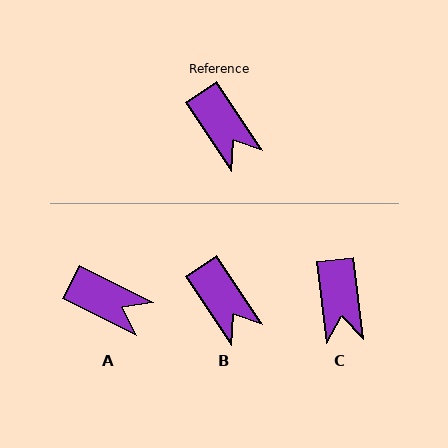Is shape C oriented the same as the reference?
No, it is off by about 27 degrees.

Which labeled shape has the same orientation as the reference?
B.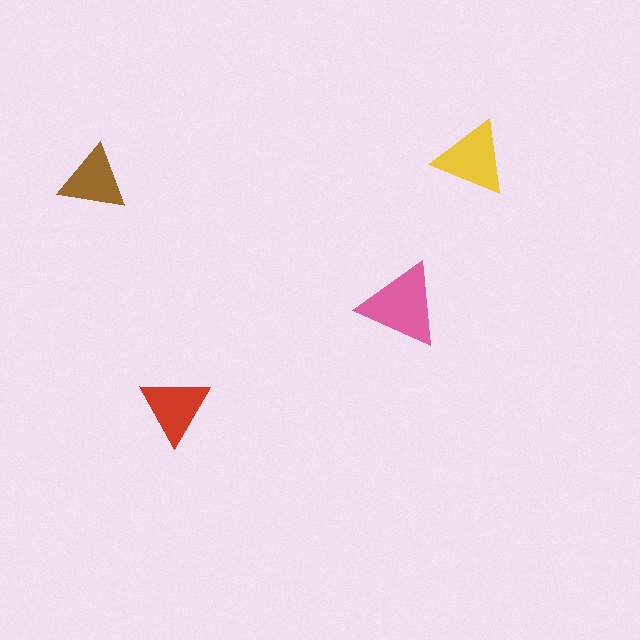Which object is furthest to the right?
The yellow triangle is rightmost.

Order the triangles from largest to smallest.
the pink one, the yellow one, the red one, the brown one.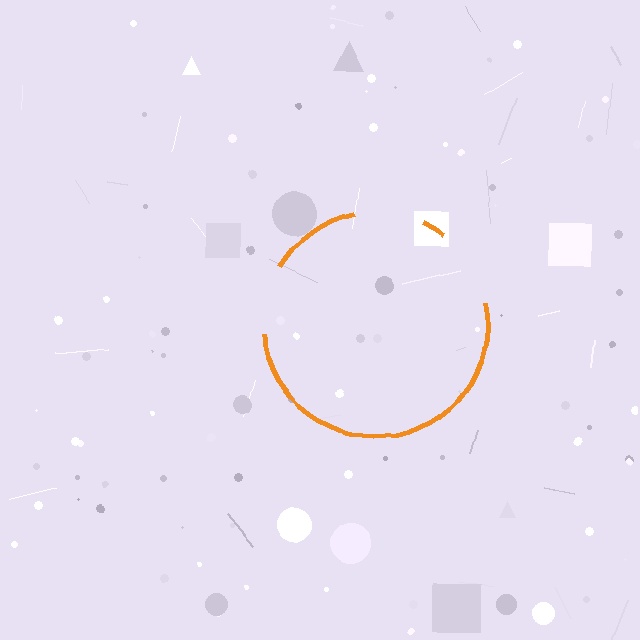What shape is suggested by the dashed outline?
The dashed outline suggests a circle.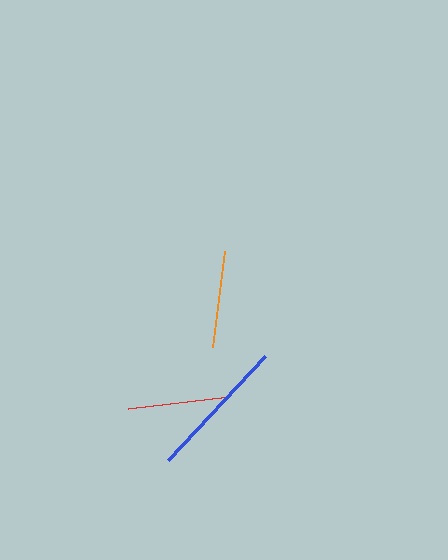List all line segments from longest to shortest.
From longest to shortest: blue, red, orange.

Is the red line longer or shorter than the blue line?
The blue line is longer than the red line.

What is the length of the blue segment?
The blue segment is approximately 142 pixels long.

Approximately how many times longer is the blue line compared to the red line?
The blue line is approximately 1.4 times the length of the red line.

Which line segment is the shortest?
The orange line is the shortest at approximately 96 pixels.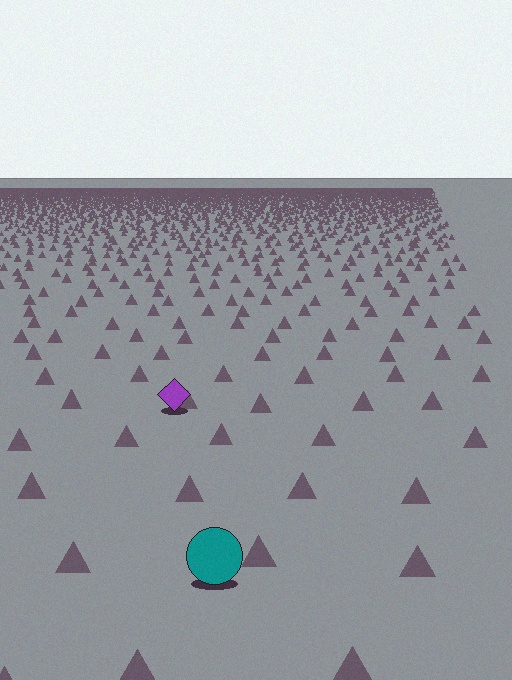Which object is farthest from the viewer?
The purple diamond is farthest from the viewer. It appears smaller and the ground texture around it is denser.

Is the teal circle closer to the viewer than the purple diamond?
Yes. The teal circle is closer — you can tell from the texture gradient: the ground texture is coarser near it.